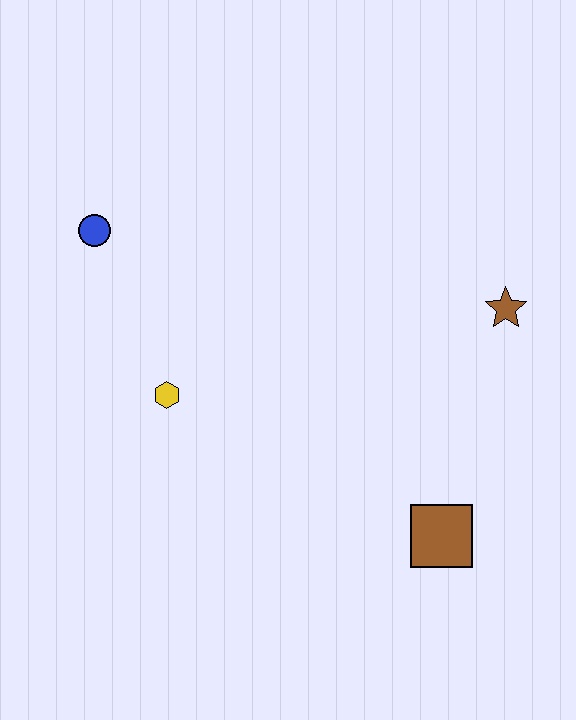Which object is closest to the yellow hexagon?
The blue circle is closest to the yellow hexagon.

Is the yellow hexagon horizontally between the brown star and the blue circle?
Yes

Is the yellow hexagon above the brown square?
Yes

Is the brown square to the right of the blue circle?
Yes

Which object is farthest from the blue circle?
The brown square is farthest from the blue circle.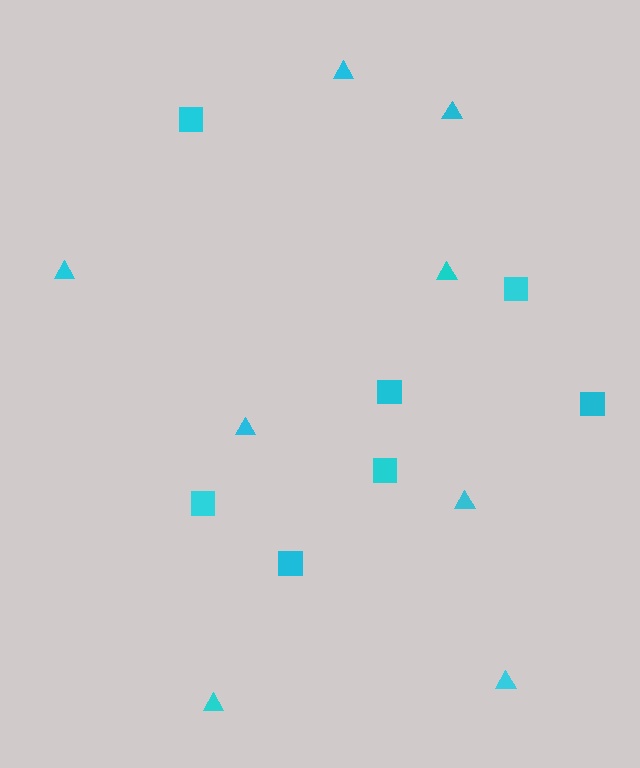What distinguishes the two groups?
There are 2 groups: one group of squares (7) and one group of triangles (8).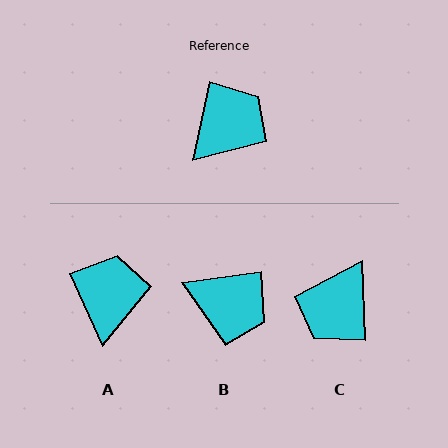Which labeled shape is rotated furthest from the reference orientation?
C, about 166 degrees away.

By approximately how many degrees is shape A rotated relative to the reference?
Approximately 37 degrees counter-clockwise.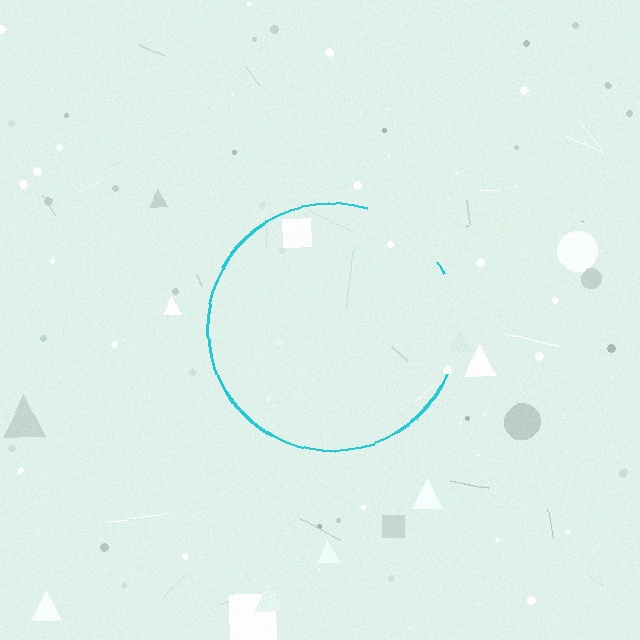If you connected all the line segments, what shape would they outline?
They would outline a circle.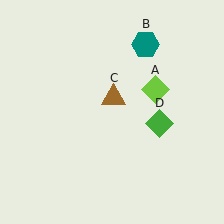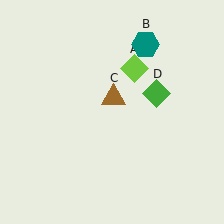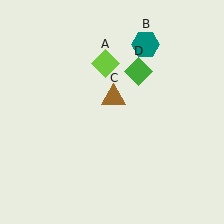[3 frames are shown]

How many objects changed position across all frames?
2 objects changed position: lime diamond (object A), green diamond (object D).